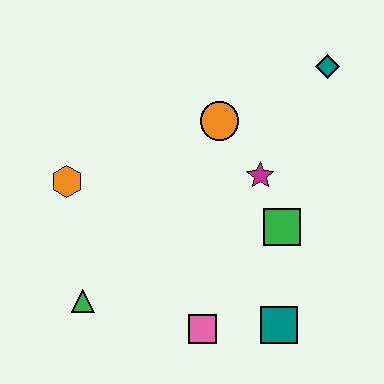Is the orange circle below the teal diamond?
Yes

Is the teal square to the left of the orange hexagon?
No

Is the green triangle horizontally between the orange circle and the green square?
No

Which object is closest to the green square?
The magenta star is closest to the green square.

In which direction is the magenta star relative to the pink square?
The magenta star is above the pink square.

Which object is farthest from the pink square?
The teal diamond is farthest from the pink square.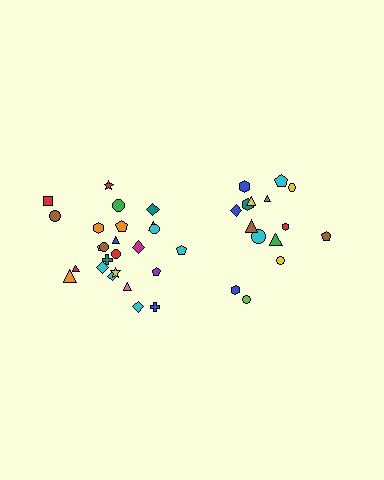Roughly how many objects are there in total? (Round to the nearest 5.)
Roughly 40 objects in total.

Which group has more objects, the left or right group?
The left group.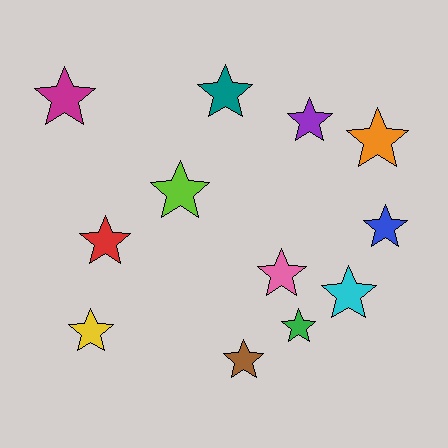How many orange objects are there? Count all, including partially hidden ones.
There is 1 orange object.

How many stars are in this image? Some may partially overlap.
There are 12 stars.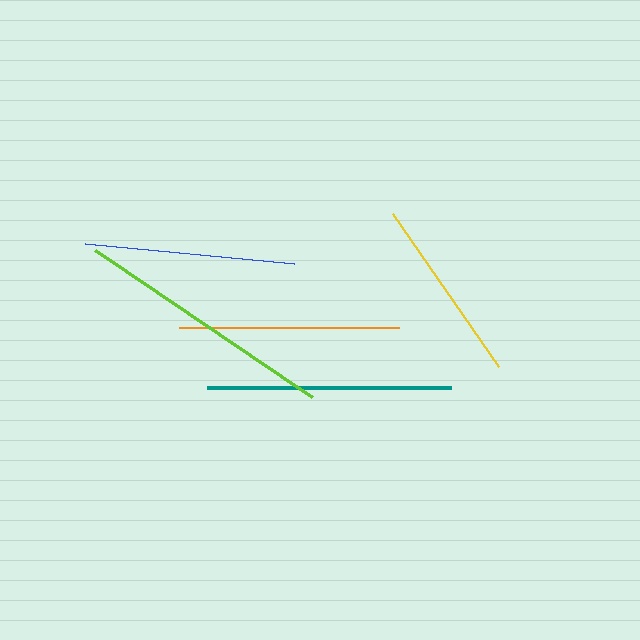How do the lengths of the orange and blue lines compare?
The orange and blue lines are approximately the same length.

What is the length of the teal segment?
The teal segment is approximately 244 pixels long.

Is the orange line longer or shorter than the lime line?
The lime line is longer than the orange line.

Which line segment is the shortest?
The yellow line is the shortest at approximately 186 pixels.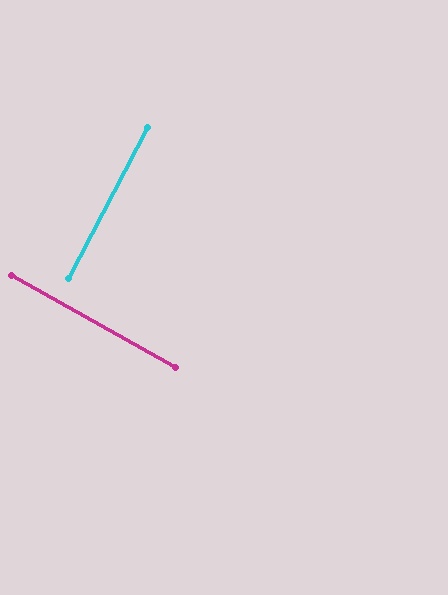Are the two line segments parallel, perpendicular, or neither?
Perpendicular — they meet at approximately 88°.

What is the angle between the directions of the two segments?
Approximately 88 degrees.